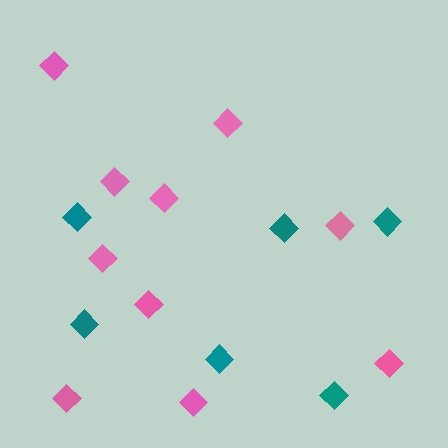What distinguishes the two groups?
There are 2 groups: one group of teal diamonds (6) and one group of pink diamonds (10).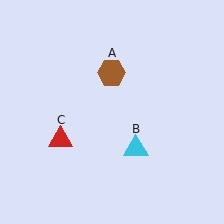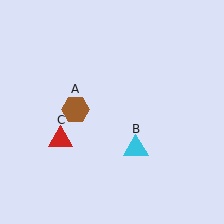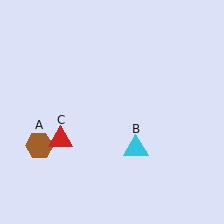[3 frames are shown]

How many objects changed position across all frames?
1 object changed position: brown hexagon (object A).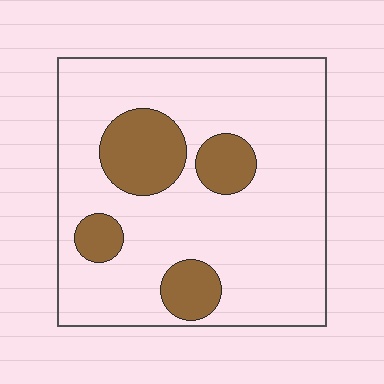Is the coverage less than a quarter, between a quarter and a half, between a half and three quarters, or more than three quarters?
Less than a quarter.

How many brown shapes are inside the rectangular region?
4.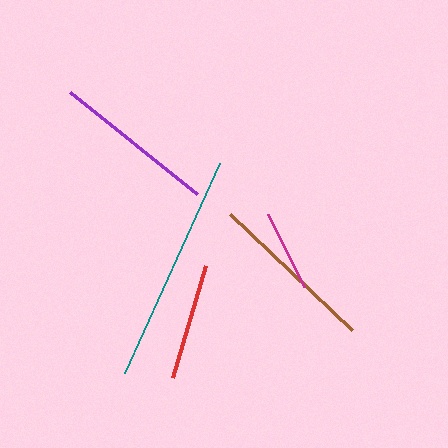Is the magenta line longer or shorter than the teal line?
The teal line is longer than the magenta line.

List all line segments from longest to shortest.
From longest to shortest: teal, brown, purple, red, magenta.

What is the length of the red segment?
The red segment is approximately 117 pixels long.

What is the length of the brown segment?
The brown segment is approximately 168 pixels long.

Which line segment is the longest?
The teal line is the longest at approximately 230 pixels.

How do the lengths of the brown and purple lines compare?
The brown and purple lines are approximately the same length.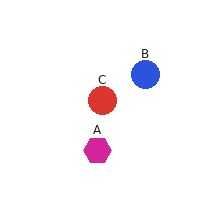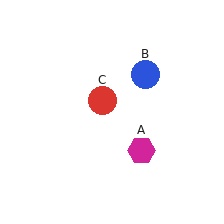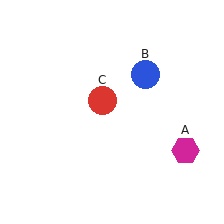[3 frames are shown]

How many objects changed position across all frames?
1 object changed position: magenta hexagon (object A).